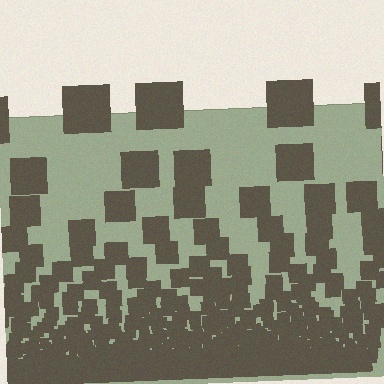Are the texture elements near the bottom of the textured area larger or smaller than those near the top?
Smaller. The gradient is inverted — elements near the bottom are smaller and denser.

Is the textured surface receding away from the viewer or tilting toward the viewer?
The surface appears to tilt toward the viewer. Texture elements get larger and sparser toward the top.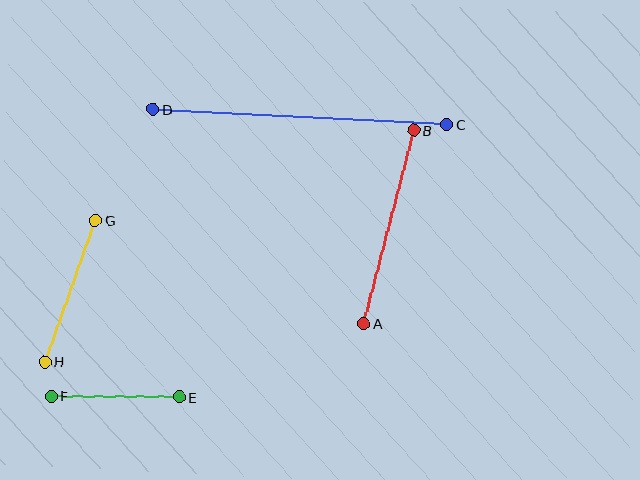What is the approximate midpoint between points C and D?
The midpoint is at approximately (300, 117) pixels.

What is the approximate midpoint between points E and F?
The midpoint is at approximately (115, 397) pixels.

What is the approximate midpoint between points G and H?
The midpoint is at approximately (70, 291) pixels.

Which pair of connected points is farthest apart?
Points C and D are farthest apart.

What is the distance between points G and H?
The distance is approximately 151 pixels.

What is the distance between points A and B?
The distance is approximately 199 pixels.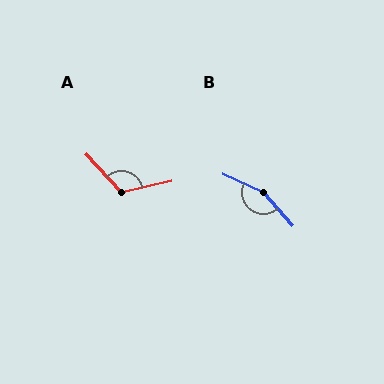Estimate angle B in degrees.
Approximately 156 degrees.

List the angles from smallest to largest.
A (120°), B (156°).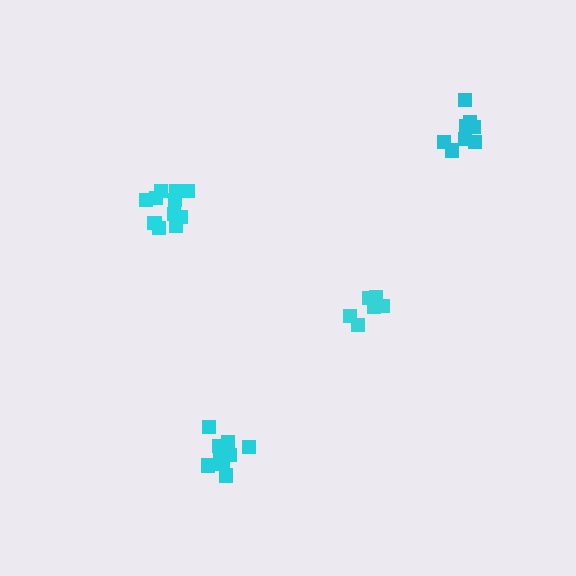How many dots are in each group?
Group 1: 8 dots, Group 2: 10 dots, Group 3: 6 dots, Group 4: 11 dots (35 total).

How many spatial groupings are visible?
There are 4 spatial groupings.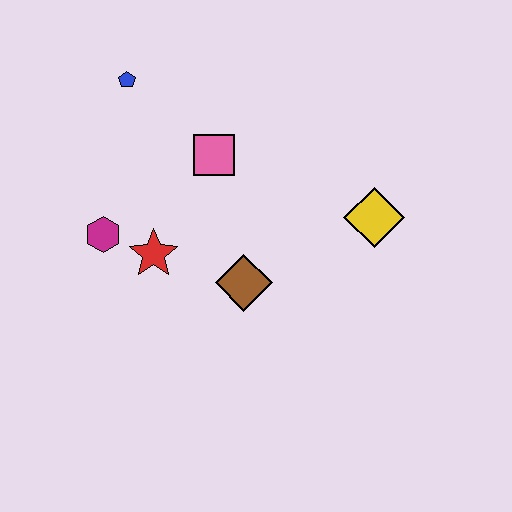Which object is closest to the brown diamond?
The red star is closest to the brown diamond.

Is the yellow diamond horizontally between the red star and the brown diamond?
No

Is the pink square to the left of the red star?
No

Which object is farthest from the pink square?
The yellow diamond is farthest from the pink square.